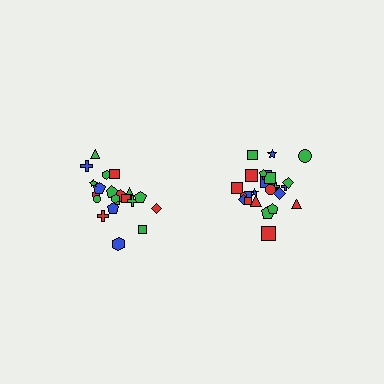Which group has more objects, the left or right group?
The right group.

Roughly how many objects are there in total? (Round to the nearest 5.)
Roughly 45 objects in total.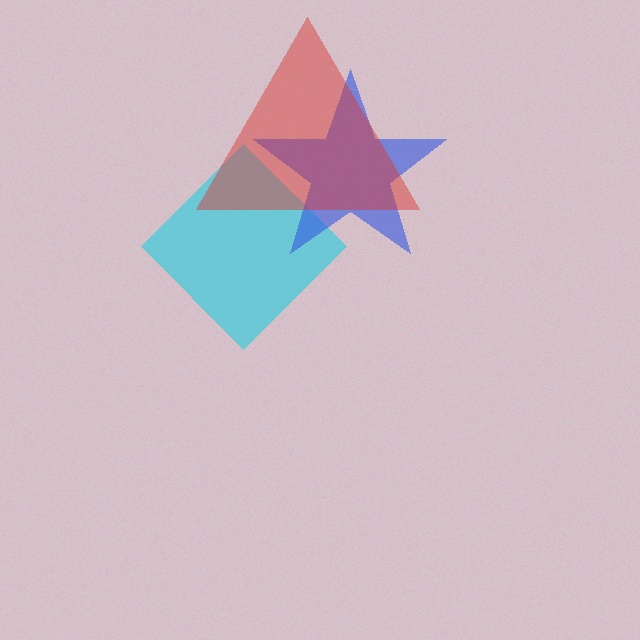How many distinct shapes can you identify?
There are 3 distinct shapes: a cyan diamond, a blue star, a red triangle.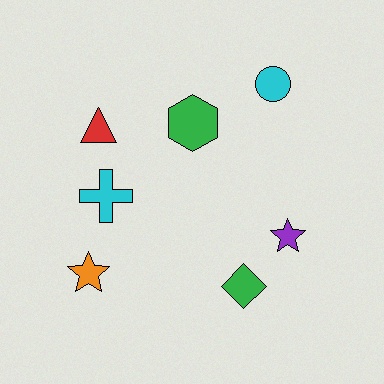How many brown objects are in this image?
There are no brown objects.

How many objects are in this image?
There are 7 objects.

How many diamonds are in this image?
There is 1 diamond.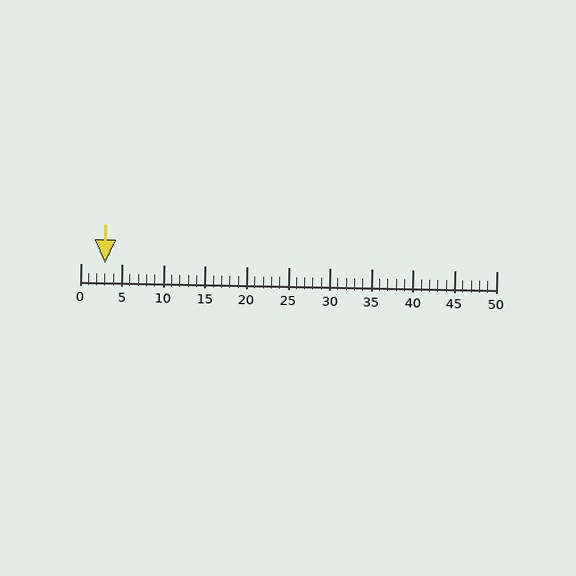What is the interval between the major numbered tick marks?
The major tick marks are spaced 5 units apart.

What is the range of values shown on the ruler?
The ruler shows values from 0 to 50.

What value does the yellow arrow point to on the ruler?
The yellow arrow points to approximately 3.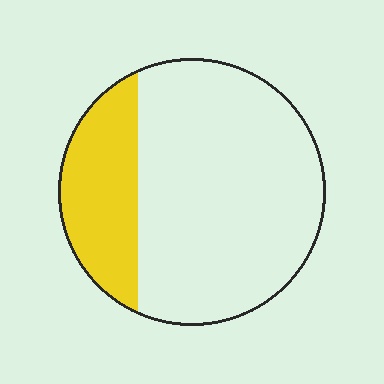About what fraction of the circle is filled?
About one quarter (1/4).